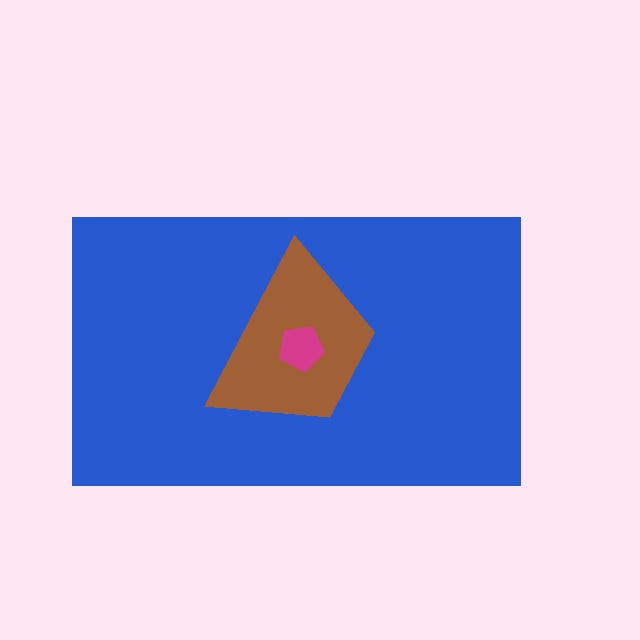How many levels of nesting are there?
3.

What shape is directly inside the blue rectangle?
The brown trapezoid.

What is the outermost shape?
The blue rectangle.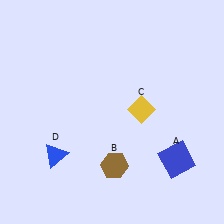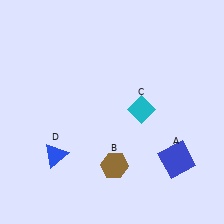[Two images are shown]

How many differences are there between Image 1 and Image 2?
There is 1 difference between the two images.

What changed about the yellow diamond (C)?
In Image 1, C is yellow. In Image 2, it changed to cyan.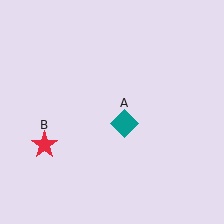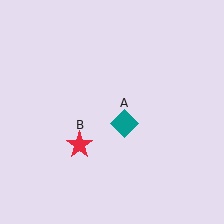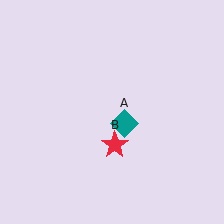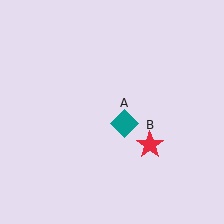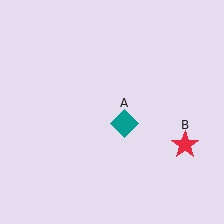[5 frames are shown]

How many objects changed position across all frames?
1 object changed position: red star (object B).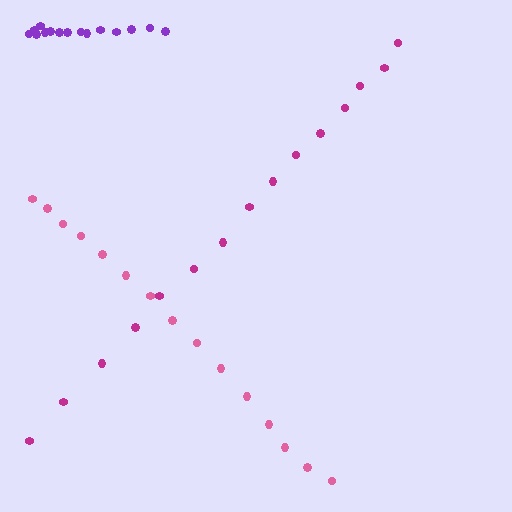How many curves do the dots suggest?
There are 3 distinct paths.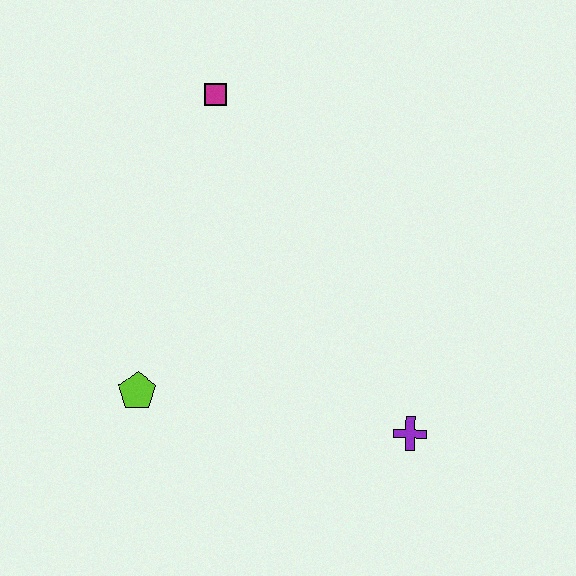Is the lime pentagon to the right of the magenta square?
No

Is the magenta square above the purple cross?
Yes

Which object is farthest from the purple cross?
The magenta square is farthest from the purple cross.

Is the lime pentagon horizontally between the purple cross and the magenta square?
No